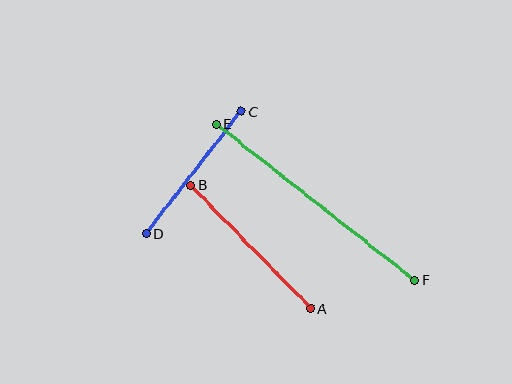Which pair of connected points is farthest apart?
Points E and F are farthest apart.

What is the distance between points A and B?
The distance is approximately 172 pixels.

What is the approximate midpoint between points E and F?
The midpoint is at approximately (316, 202) pixels.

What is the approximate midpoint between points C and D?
The midpoint is at approximately (194, 172) pixels.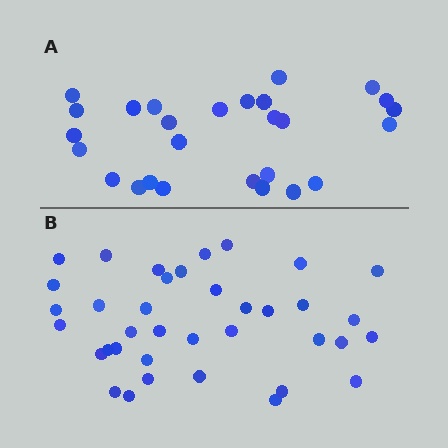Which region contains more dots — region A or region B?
Region B (the bottom region) has more dots.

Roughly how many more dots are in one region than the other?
Region B has roughly 10 or so more dots than region A.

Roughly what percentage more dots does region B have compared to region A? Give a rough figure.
About 35% more.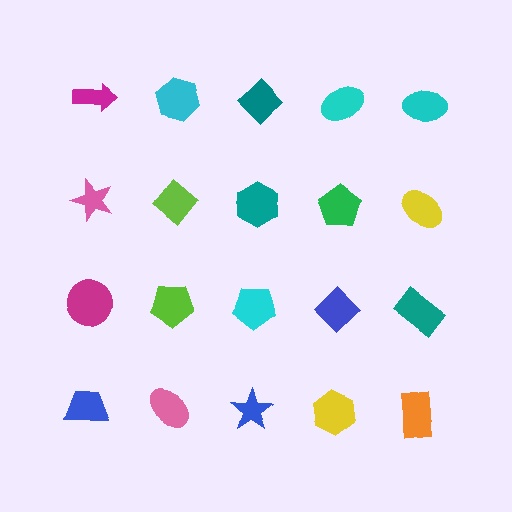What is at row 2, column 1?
A pink star.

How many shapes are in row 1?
5 shapes.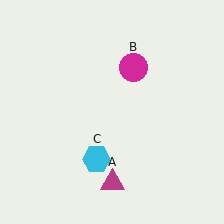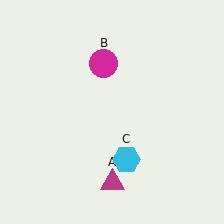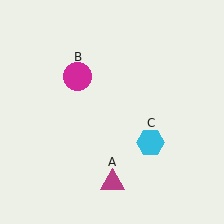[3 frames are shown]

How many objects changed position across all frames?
2 objects changed position: magenta circle (object B), cyan hexagon (object C).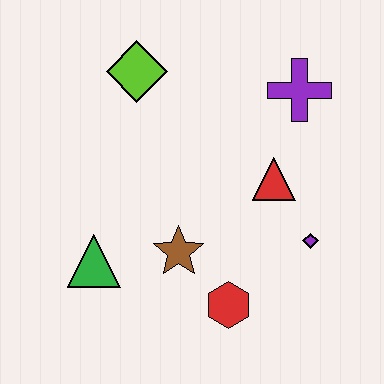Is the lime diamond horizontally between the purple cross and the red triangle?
No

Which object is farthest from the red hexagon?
The lime diamond is farthest from the red hexagon.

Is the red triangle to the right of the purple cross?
No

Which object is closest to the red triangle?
The purple diamond is closest to the red triangle.